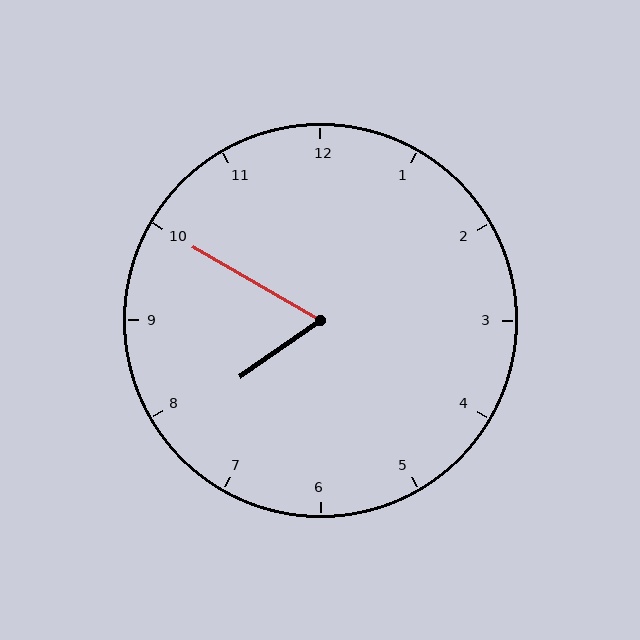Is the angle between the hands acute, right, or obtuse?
It is acute.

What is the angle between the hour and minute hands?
Approximately 65 degrees.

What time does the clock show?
7:50.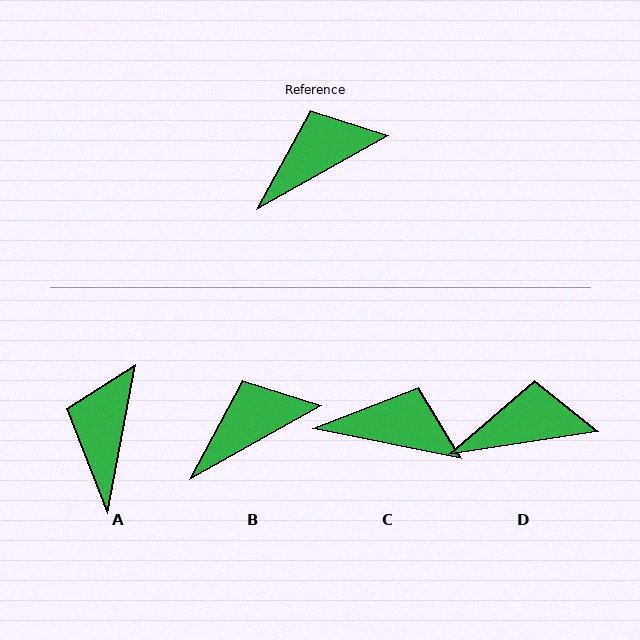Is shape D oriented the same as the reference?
No, it is off by about 21 degrees.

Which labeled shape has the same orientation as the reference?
B.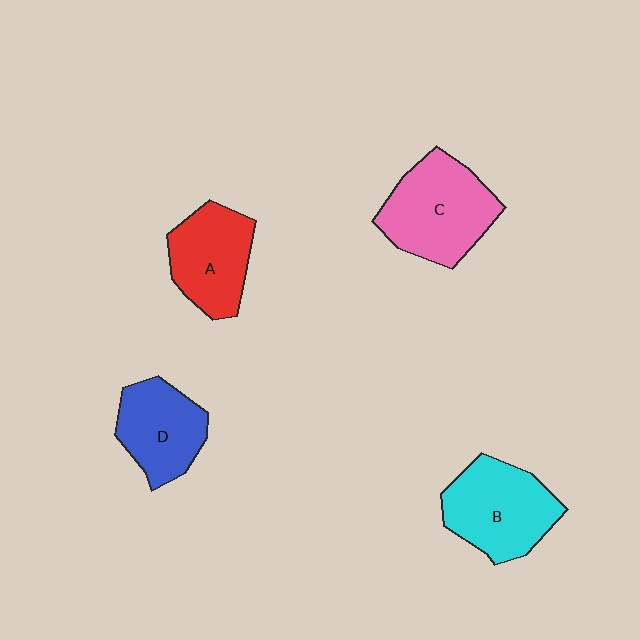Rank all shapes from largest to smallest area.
From largest to smallest: C (pink), B (cyan), A (red), D (blue).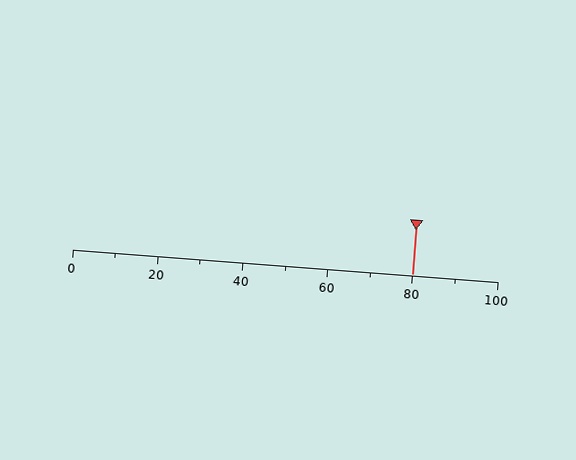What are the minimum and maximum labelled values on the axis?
The axis runs from 0 to 100.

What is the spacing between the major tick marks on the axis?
The major ticks are spaced 20 apart.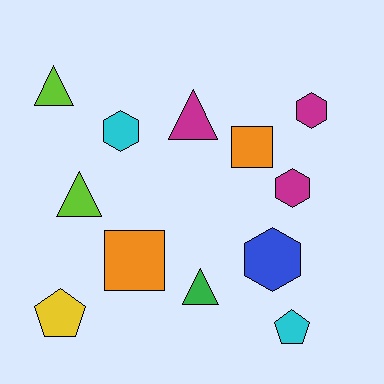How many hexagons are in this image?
There are 4 hexagons.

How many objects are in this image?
There are 12 objects.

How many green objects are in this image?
There is 1 green object.